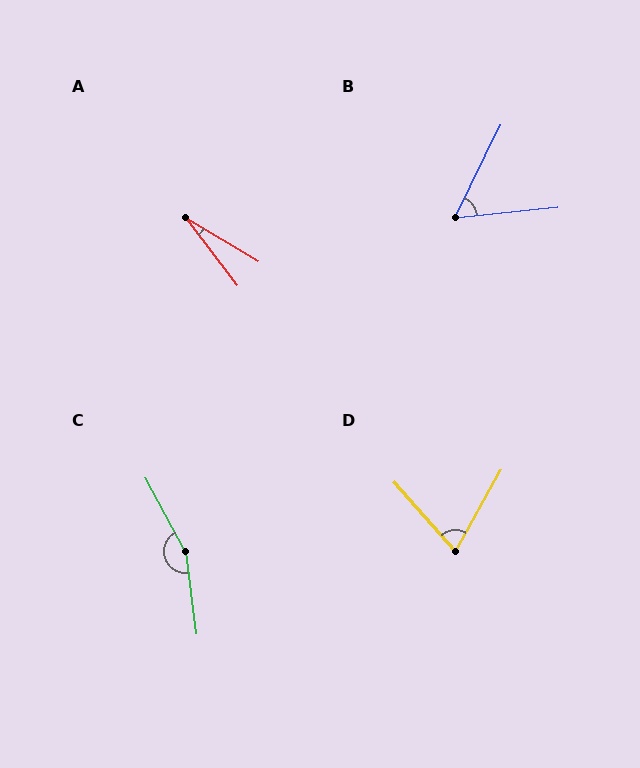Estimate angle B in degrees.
Approximately 58 degrees.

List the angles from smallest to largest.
A (21°), B (58°), D (71°), C (159°).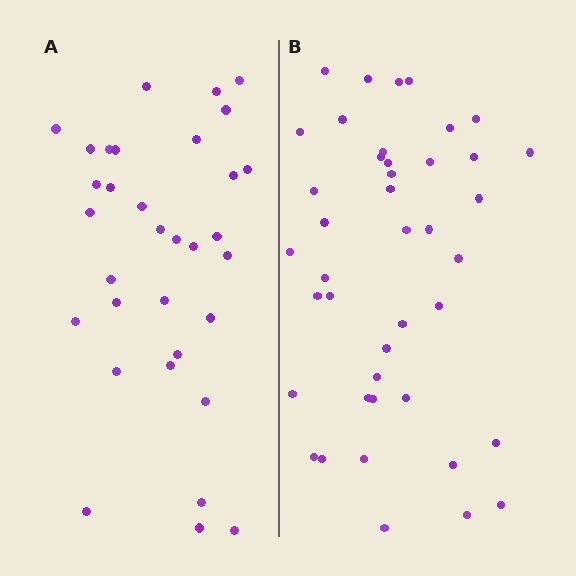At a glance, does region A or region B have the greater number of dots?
Region B (the right region) has more dots.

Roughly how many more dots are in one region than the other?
Region B has roughly 8 or so more dots than region A.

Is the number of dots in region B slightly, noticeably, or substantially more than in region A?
Region B has noticeably more, but not dramatically so. The ratio is roughly 1.3 to 1.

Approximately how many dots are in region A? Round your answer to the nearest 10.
About 30 dots. (The exact count is 33, which rounds to 30.)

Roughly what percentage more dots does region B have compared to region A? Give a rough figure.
About 25% more.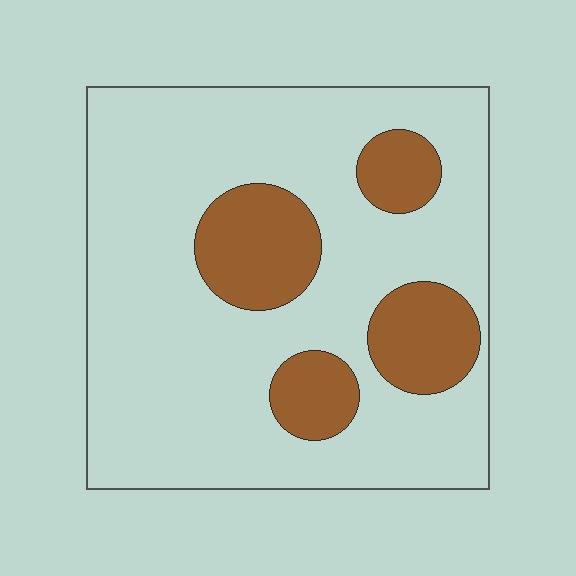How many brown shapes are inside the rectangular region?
4.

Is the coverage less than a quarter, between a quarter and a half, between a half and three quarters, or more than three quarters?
Less than a quarter.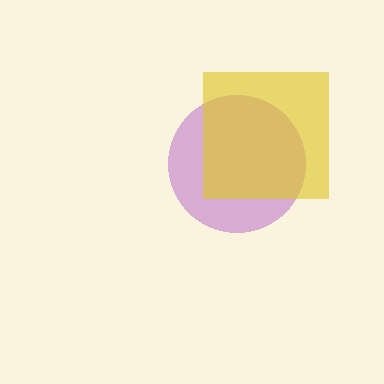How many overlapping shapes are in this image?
There are 2 overlapping shapes in the image.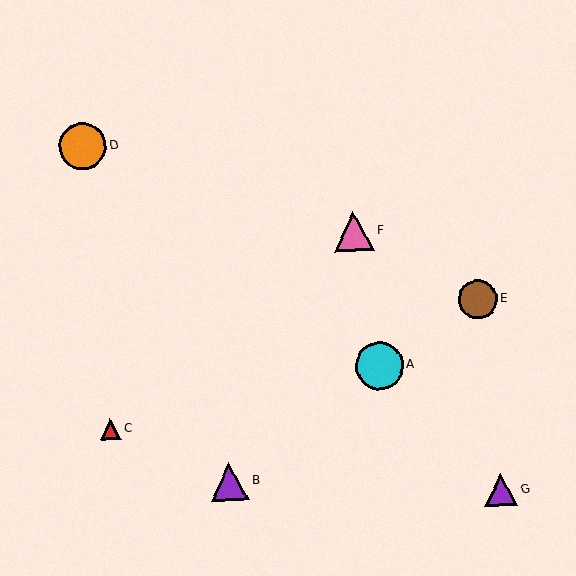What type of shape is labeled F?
Shape F is a pink triangle.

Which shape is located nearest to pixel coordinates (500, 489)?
The purple triangle (labeled G) at (501, 490) is nearest to that location.